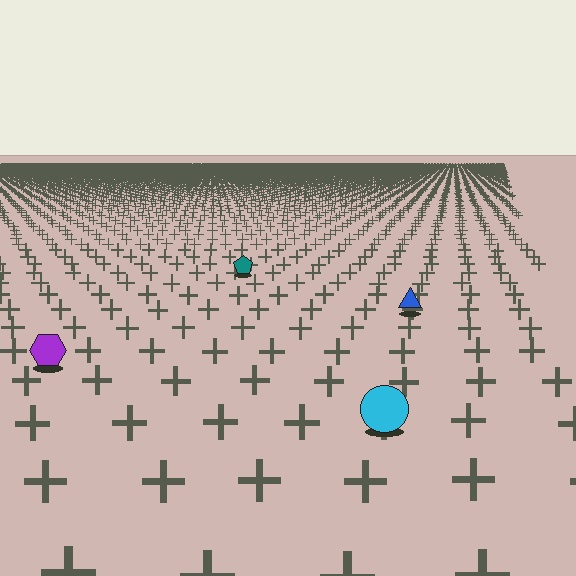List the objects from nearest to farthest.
From nearest to farthest: the cyan circle, the purple hexagon, the blue triangle, the teal pentagon.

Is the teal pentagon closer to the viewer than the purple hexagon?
No. The purple hexagon is closer — you can tell from the texture gradient: the ground texture is coarser near it.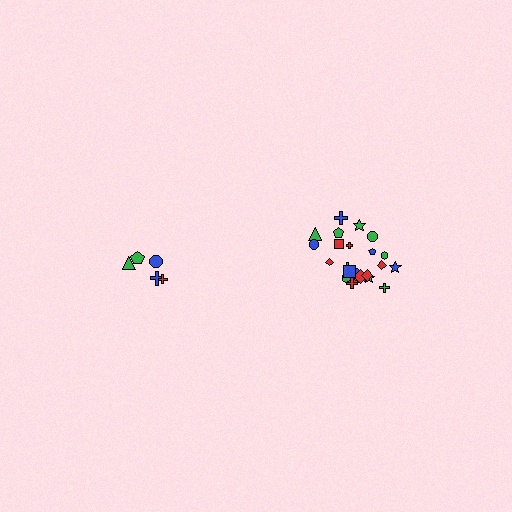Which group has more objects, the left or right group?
The right group.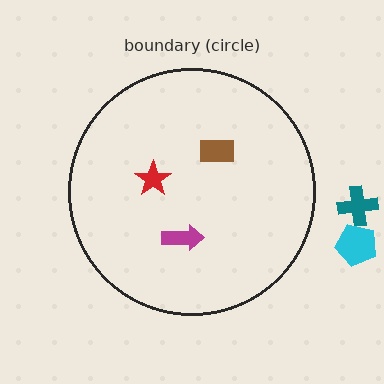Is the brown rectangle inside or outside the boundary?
Inside.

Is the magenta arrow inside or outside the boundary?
Inside.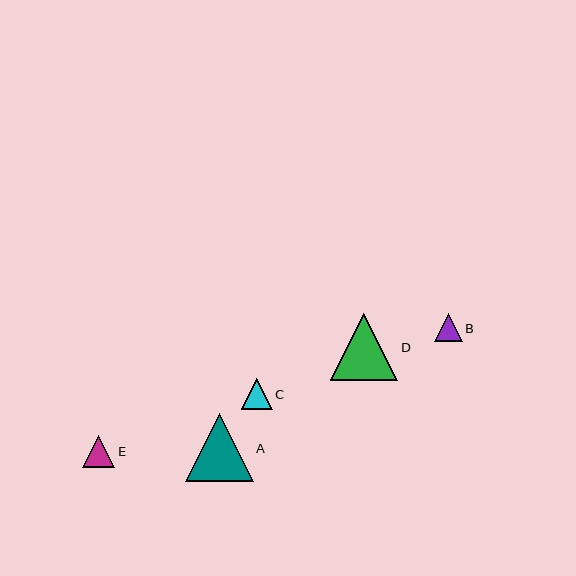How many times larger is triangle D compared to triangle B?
Triangle D is approximately 2.4 times the size of triangle B.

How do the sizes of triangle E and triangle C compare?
Triangle E and triangle C are approximately the same size.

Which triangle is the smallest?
Triangle B is the smallest with a size of approximately 28 pixels.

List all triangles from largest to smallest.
From largest to smallest: A, D, E, C, B.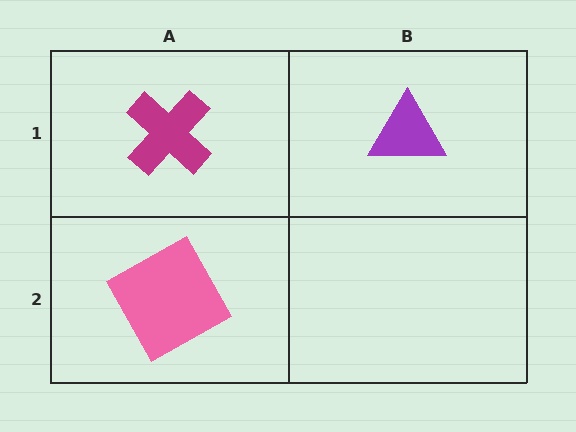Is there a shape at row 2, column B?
No, that cell is empty.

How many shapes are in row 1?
2 shapes.